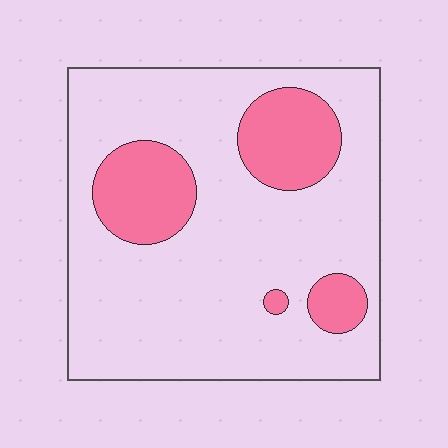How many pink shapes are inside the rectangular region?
4.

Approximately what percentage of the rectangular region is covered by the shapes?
Approximately 20%.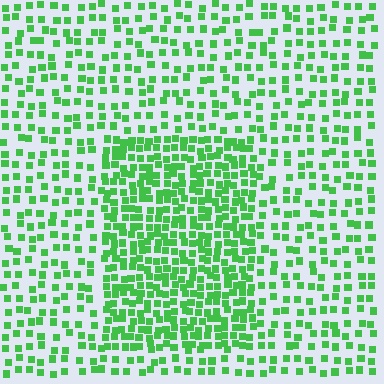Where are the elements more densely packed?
The elements are more densely packed inside the rectangle boundary.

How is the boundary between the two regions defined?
The boundary is defined by a change in element density (approximately 2.0x ratio). All elements are the same color, size, and shape.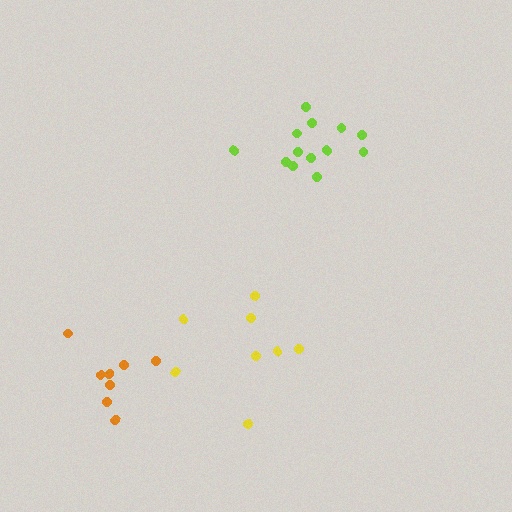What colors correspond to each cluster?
The clusters are colored: yellow, lime, orange.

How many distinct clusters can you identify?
There are 3 distinct clusters.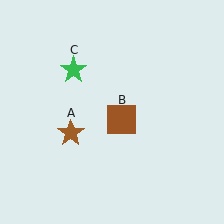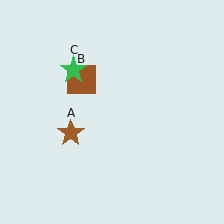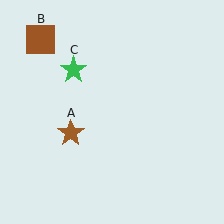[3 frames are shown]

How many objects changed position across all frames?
1 object changed position: brown square (object B).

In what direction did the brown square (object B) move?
The brown square (object B) moved up and to the left.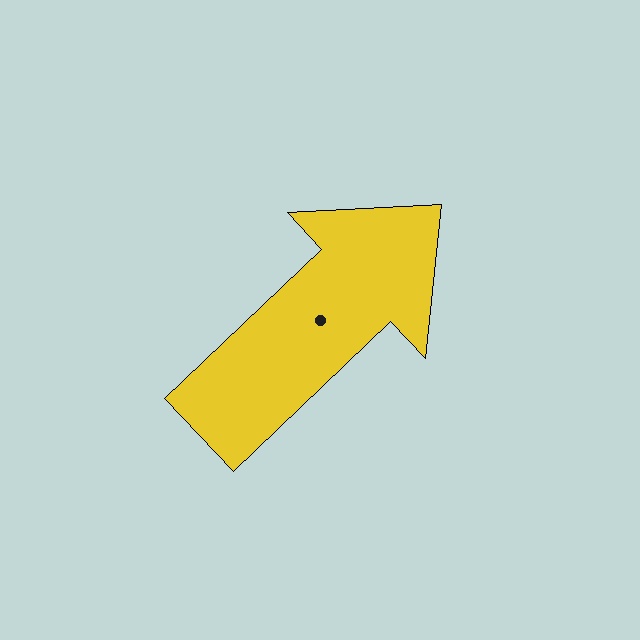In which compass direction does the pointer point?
Northeast.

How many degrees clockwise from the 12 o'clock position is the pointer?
Approximately 46 degrees.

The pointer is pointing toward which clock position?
Roughly 2 o'clock.